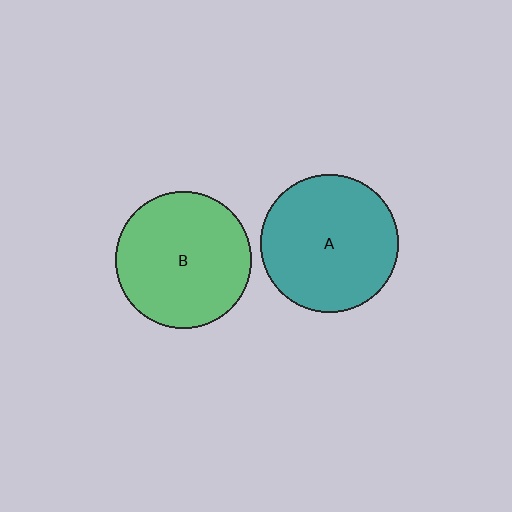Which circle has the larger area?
Circle A (teal).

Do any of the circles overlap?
No, none of the circles overlap.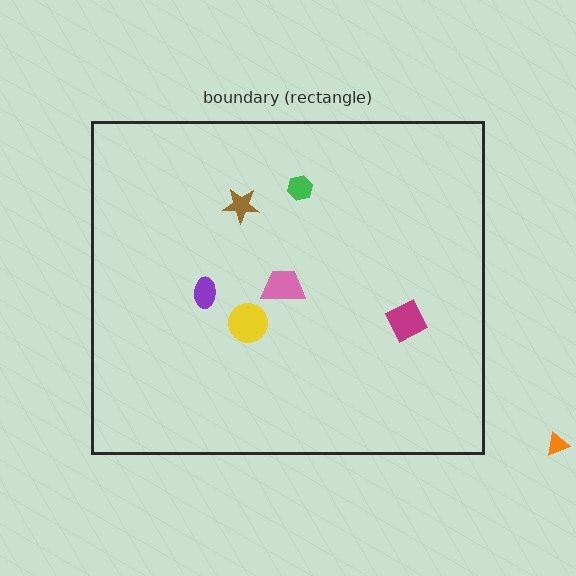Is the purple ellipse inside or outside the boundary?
Inside.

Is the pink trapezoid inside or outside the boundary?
Inside.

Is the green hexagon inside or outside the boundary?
Inside.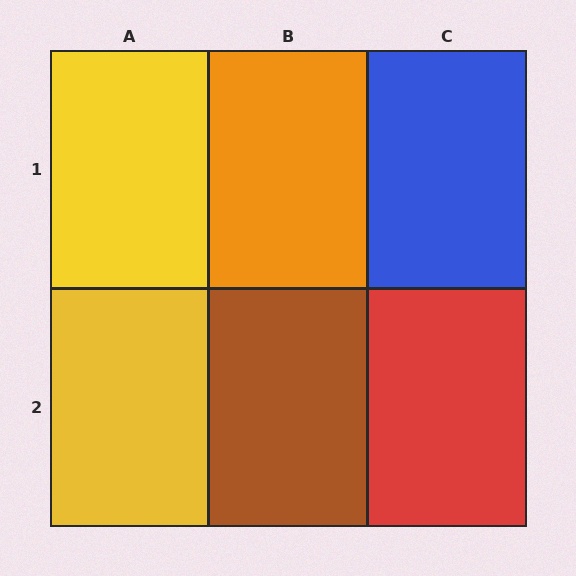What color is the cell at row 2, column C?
Red.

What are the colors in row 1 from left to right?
Yellow, orange, blue.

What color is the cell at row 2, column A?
Yellow.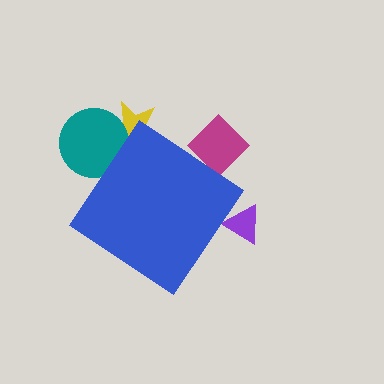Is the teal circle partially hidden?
Yes, the teal circle is partially hidden behind the blue diamond.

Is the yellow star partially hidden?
Yes, the yellow star is partially hidden behind the blue diamond.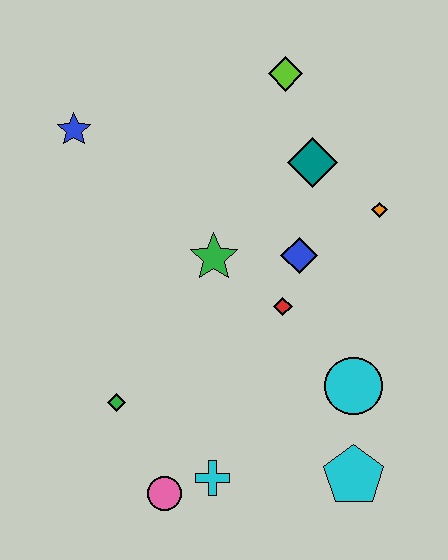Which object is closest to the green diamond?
The pink circle is closest to the green diamond.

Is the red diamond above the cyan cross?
Yes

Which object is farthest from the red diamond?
The blue star is farthest from the red diamond.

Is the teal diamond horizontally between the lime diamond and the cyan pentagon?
Yes